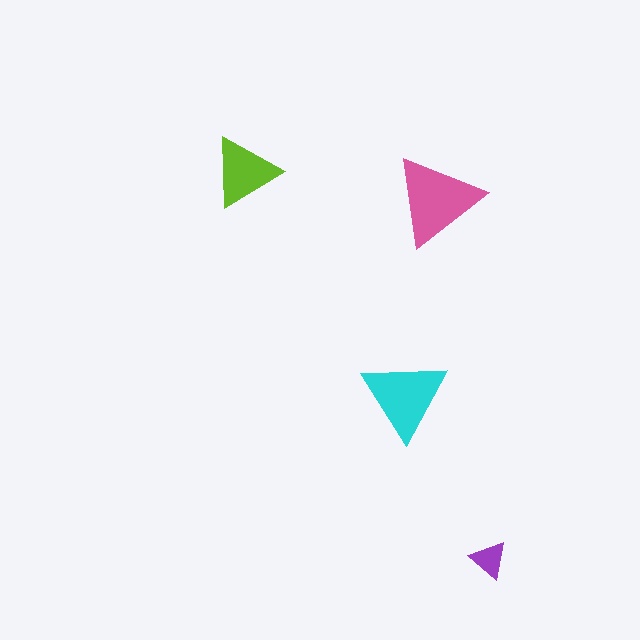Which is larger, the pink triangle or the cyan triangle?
The pink one.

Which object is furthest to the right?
The purple triangle is rightmost.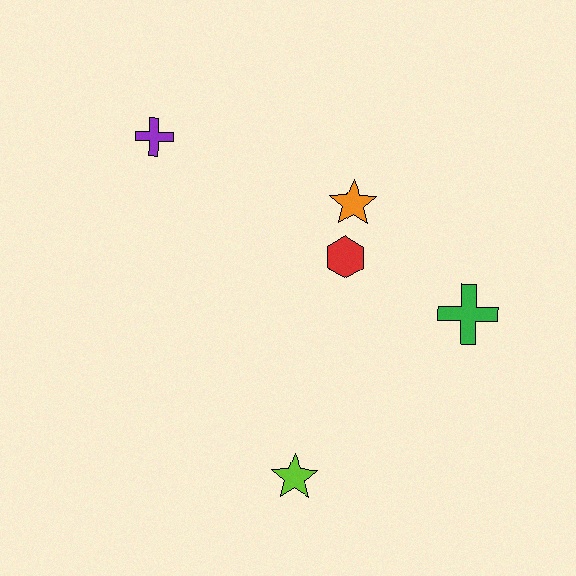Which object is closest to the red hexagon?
The orange star is closest to the red hexagon.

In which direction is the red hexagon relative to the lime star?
The red hexagon is above the lime star.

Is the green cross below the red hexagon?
Yes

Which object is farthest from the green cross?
The purple cross is farthest from the green cross.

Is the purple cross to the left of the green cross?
Yes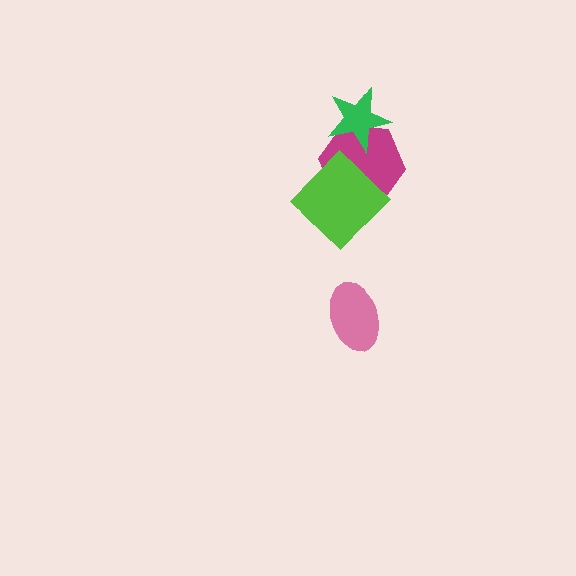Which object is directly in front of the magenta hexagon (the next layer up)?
The lime diamond is directly in front of the magenta hexagon.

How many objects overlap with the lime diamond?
1 object overlaps with the lime diamond.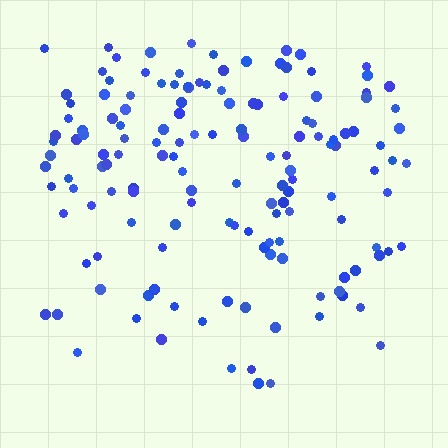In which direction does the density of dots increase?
From bottom to top, with the top side densest.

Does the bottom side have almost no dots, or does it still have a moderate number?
Still a moderate number, just noticeably fewer than the top.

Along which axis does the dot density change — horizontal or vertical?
Vertical.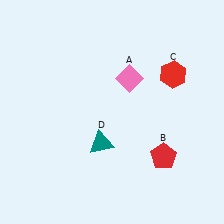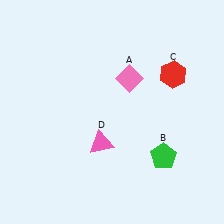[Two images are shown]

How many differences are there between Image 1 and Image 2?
There are 2 differences between the two images.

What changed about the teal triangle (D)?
In Image 1, D is teal. In Image 2, it changed to pink.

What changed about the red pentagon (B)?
In Image 1, B is red. In Image 2, it changed to green.